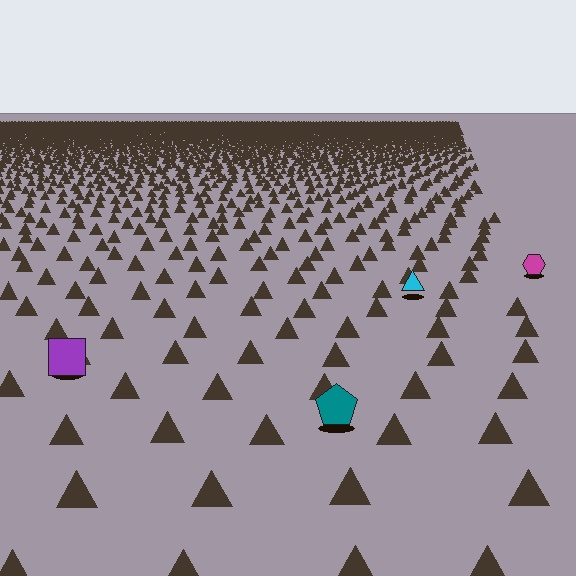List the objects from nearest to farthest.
From nearest to farthest: the teal pentagon, the purple square, the cyan triangle, the magenta hexagon.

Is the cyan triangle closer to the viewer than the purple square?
No. The purple square is closer — you can tell from the texture gradient: the ground texture is coarser near it.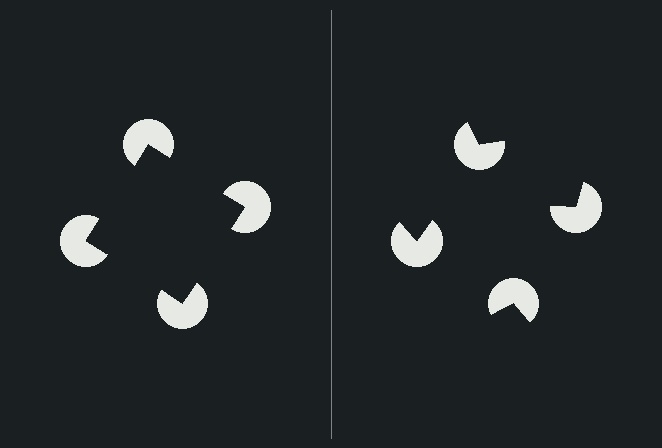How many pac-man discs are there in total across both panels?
8 — 4 on each side.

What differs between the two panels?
The pac-man discs are positioned identically on both sides; only the wedge orientations differ. On the left they align to a square; on the right they are misaligned.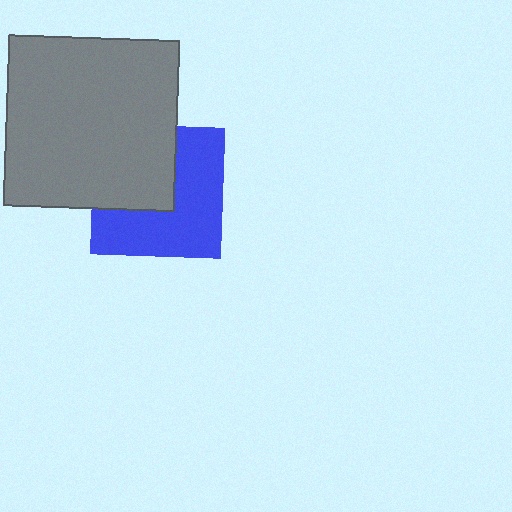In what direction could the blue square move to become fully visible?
The blue square could move toward the lower-right. That would shift it out from behind the gray square entirely.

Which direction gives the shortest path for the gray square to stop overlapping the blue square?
Moving toward the upper-left gives the shortest separation.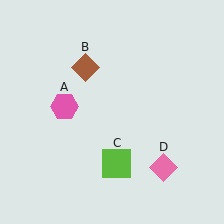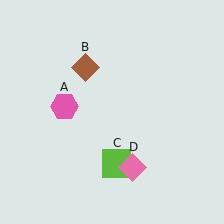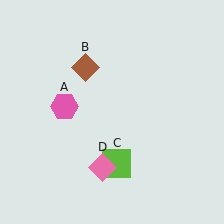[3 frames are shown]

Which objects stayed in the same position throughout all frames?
Pink hexagon (object A) and brown diamond (object B) and lime square (object C) remained stationary.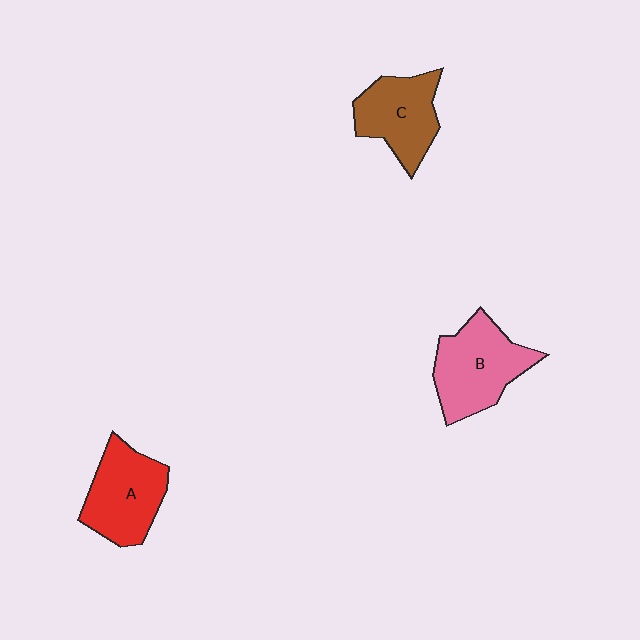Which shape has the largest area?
Shape B (pink).